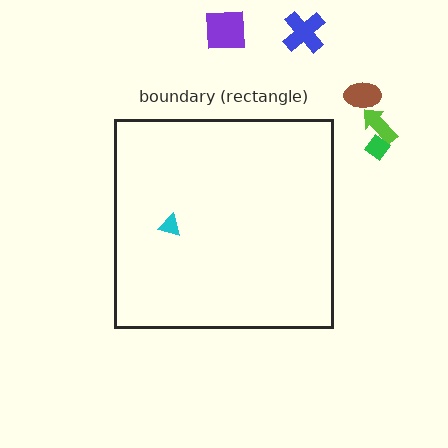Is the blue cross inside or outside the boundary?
Outside.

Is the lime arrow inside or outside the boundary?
Outside.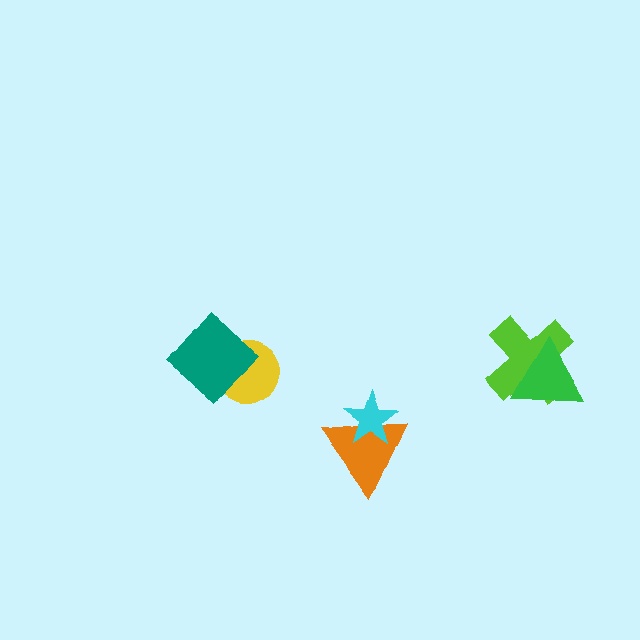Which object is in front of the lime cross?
The green triangle is in front of the lime cross.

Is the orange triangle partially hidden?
Yes, it is partially covered by another shape.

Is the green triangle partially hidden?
No, no other shape covers it.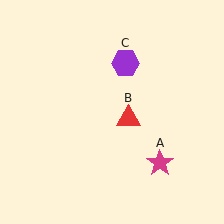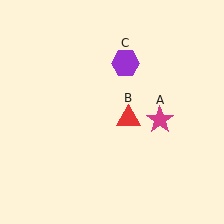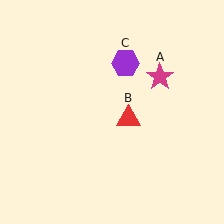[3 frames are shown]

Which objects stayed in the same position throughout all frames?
Red triangle (object B) and purple hexagon (object C) remained stationary.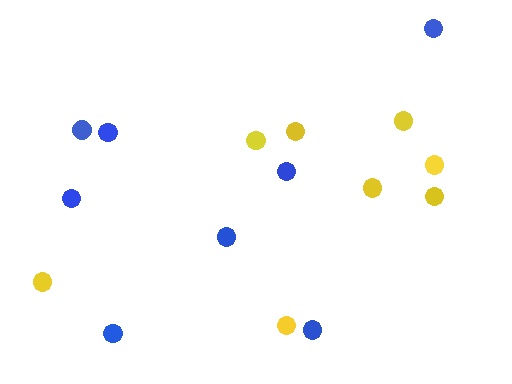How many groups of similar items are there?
There are 2 groups: one group of yellow circles (8) and one group of blue circles (8).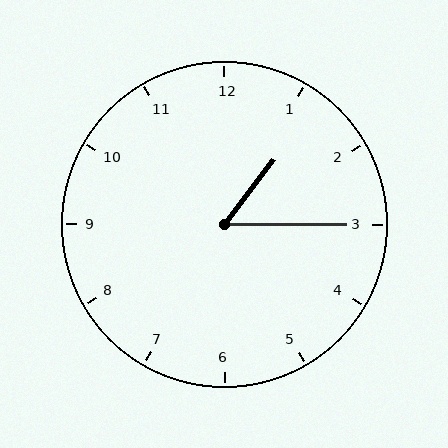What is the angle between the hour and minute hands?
Approximately 52 degrees.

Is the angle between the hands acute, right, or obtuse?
It is acute.